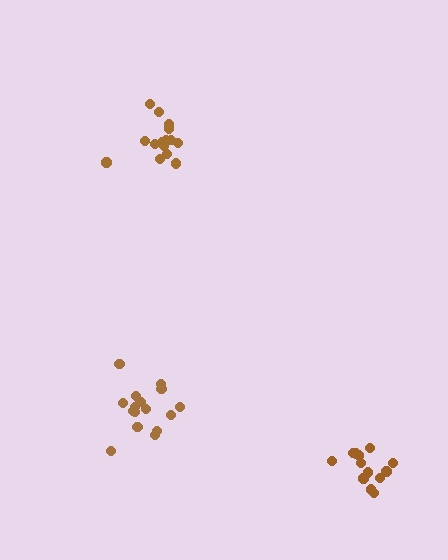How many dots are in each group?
Group 1: 15 dots, Group 2: 16 dots, Group 3: 13 dots (44 total).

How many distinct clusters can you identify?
There are 3 distinct clusters.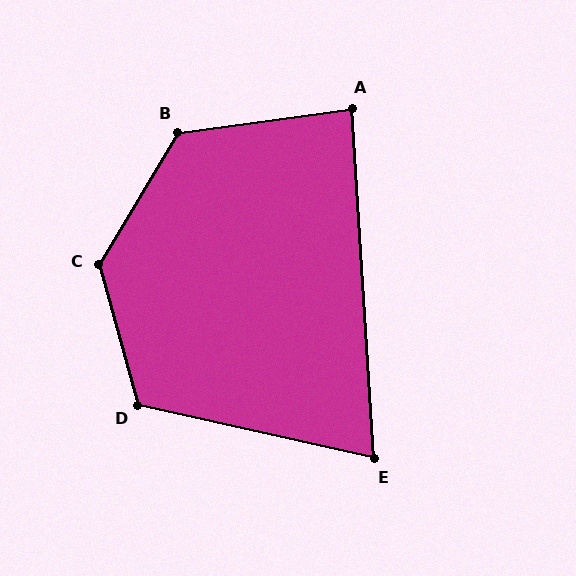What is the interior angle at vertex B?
Approximately 129 degrees (obtuse).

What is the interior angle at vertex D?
Approximately 118 degrees (obtuse).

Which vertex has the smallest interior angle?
E, at approximately 74 degrees.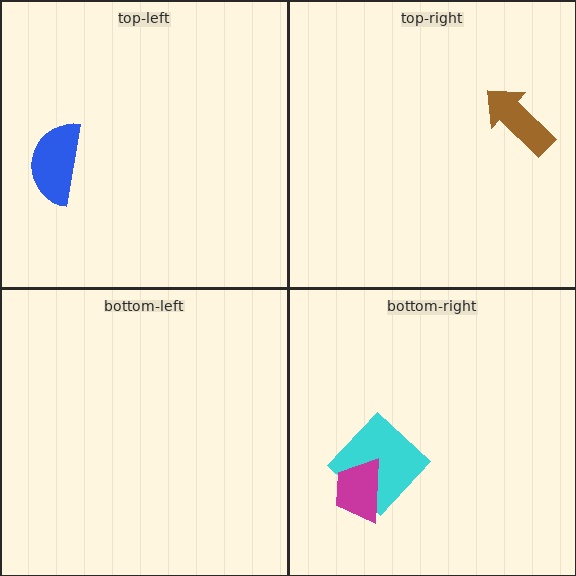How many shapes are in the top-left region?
1.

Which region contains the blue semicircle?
The top-left region.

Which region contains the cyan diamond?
The bottom-right region.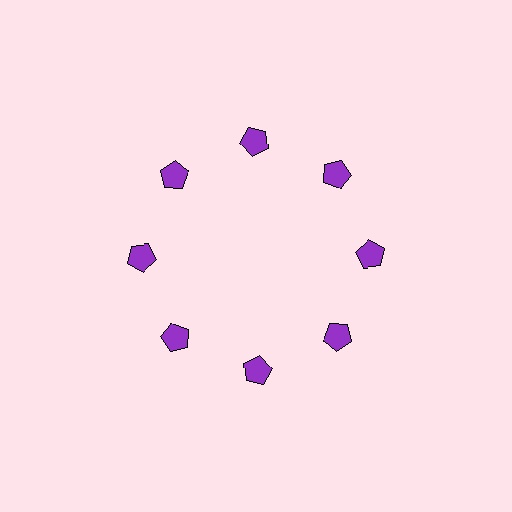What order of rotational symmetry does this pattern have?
This pattern has 8-fold rotational symmetry.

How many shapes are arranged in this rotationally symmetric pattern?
There are 8 shapes, arranged in 8 groups of 1.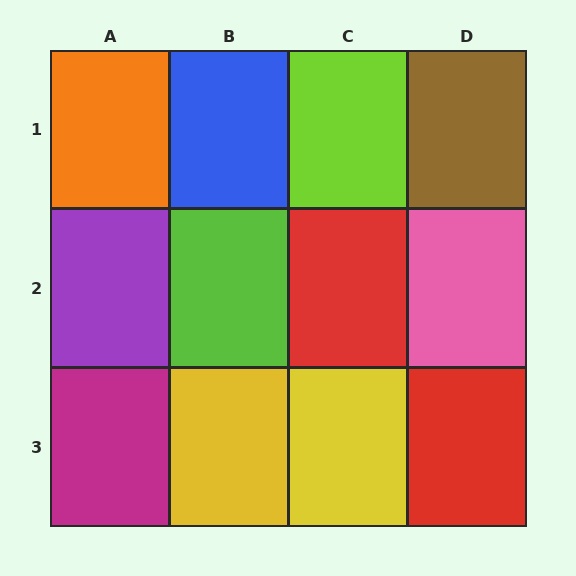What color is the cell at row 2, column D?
Pink.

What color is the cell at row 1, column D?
Brown.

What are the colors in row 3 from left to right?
Magenta, yellow, yellow, red.